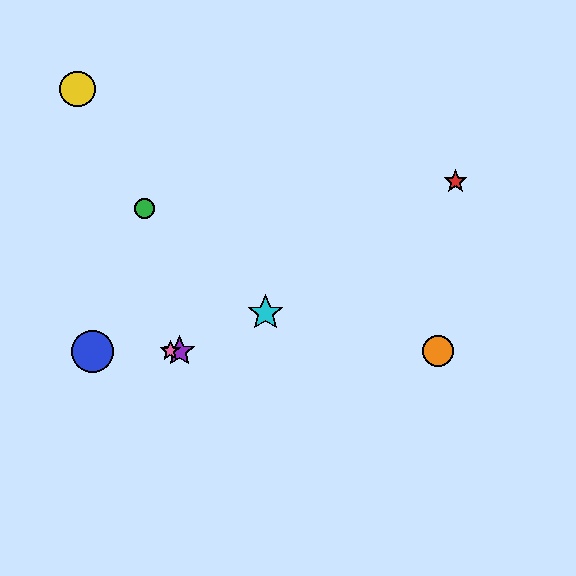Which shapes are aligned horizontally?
The blue circle, the purple star, the orange circle, the pink star are aligned horizontally.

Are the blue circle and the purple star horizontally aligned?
Yes, both are at y≈351.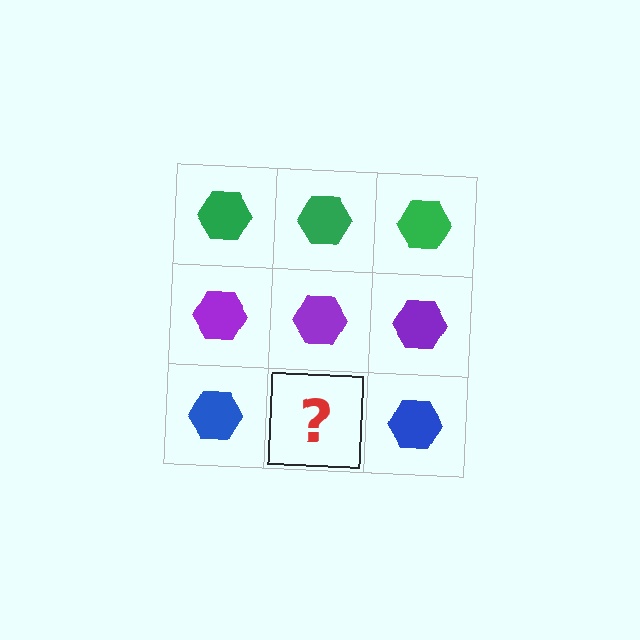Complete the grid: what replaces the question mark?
The question mark should be replaced with a blue hexagon.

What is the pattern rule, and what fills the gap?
The rule is that each row has a consistent color. The gap should be filled with a blue hexagon.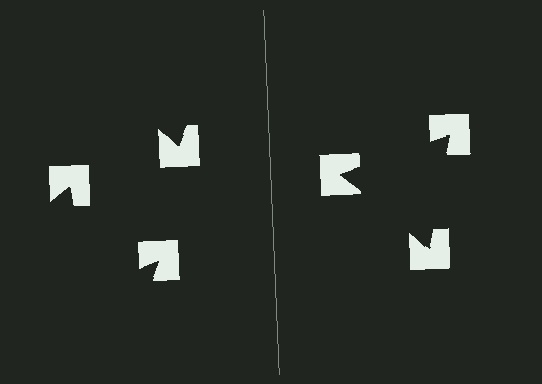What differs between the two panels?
The notched squares are positioned identically on both sides; only the wedge orientations differ. On the right they align to a triangle; on the left they are misaligned.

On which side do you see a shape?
An illusory triangle appears on the right side. On the left side the wedge cuts are rotated, so no coherent shape forms.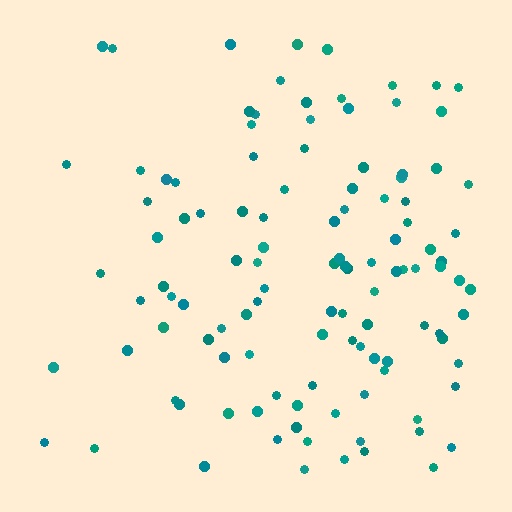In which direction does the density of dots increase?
From left to right, with the right side densest.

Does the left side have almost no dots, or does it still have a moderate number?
Still a moderate number, just noticeably fewer than the right.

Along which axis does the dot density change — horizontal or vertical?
Horizontal.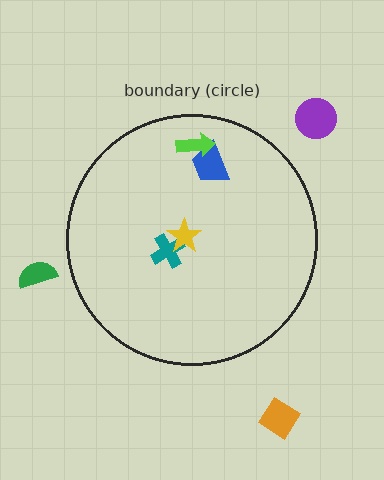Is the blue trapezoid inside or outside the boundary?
Inside.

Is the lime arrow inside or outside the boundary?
Inside.